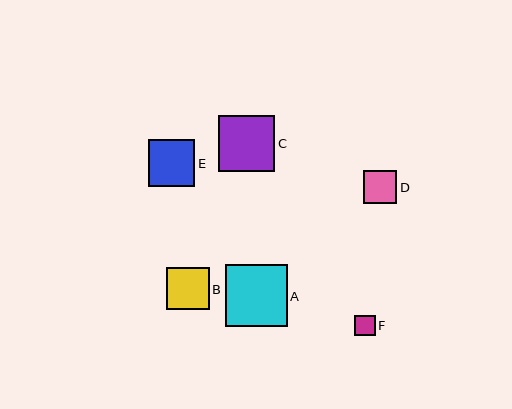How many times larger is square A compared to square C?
Square A is approximately 1.1 times the size of square C.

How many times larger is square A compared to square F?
Square A is approximately 3.0 times the size of square F.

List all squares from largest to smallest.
From largest to smallest: A, C, E, B, D, F.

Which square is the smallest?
Square F is the smallest with a size of approximately 20 pixels.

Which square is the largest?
Square A is the largest with a size of approximately 62 pixels.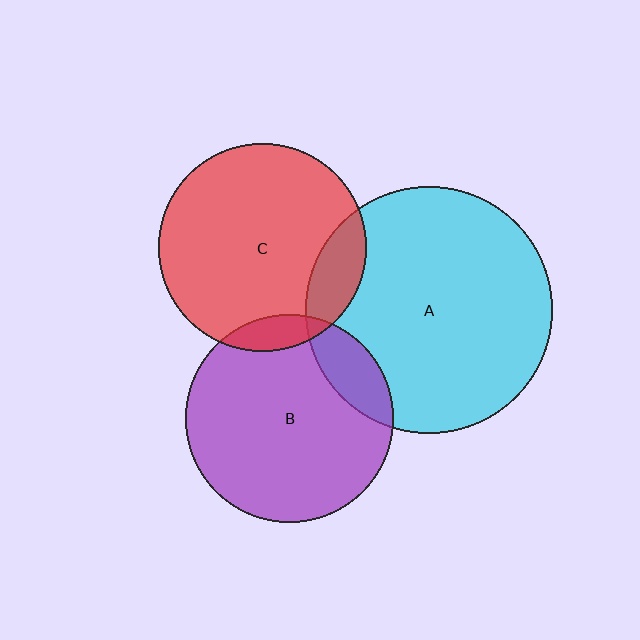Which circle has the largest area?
Circle A (cyan).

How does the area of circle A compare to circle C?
Approximately 1.4 times.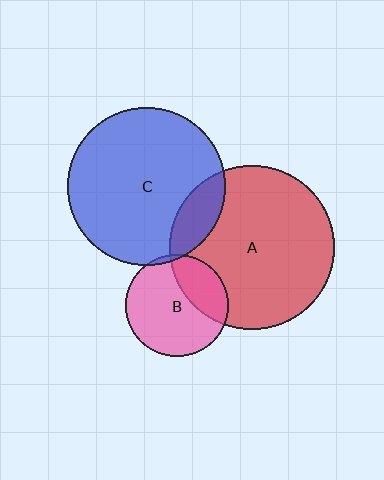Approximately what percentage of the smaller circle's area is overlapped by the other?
Approximately 30%.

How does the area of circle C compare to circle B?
Approximately 2.4 times.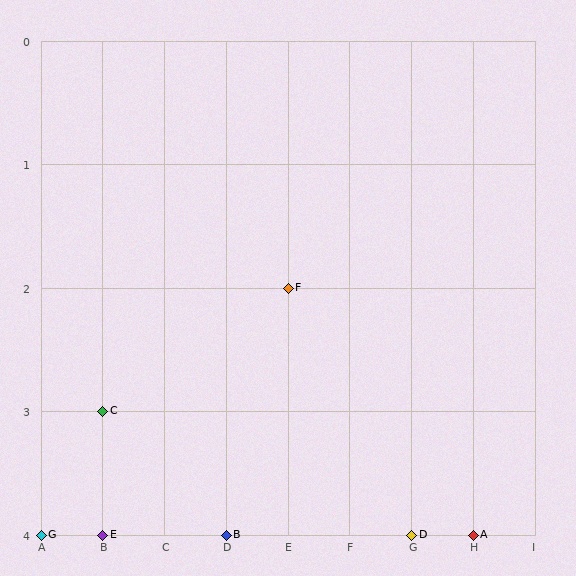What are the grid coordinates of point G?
Point G is at grid coordinates (A, 4).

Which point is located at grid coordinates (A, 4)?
Point G is at (A, 4).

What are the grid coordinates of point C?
Point C is at grid coordinates (B, 3).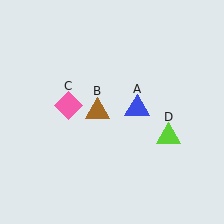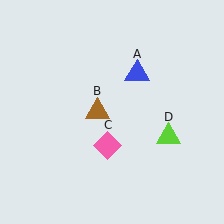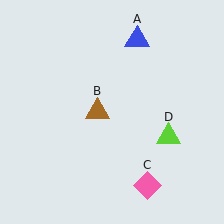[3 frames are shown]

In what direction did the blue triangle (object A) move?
The blue triangle (object A) moved up.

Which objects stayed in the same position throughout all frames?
Brown triangle (object B) and lime triangle (object D) remained stationary.